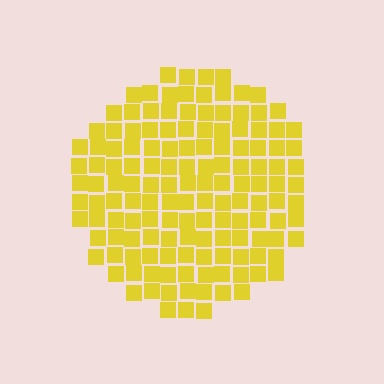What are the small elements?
The small elements are squares.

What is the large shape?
The large shape is a circle.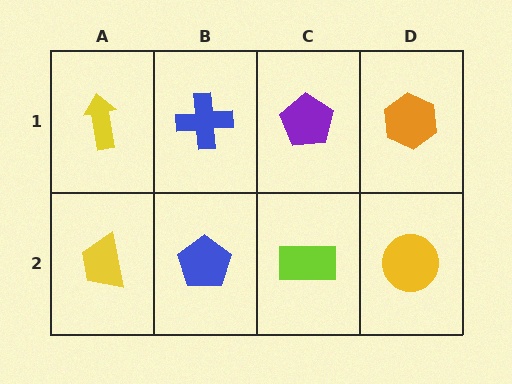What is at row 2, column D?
A yellow circle.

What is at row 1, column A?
A yellow arrow.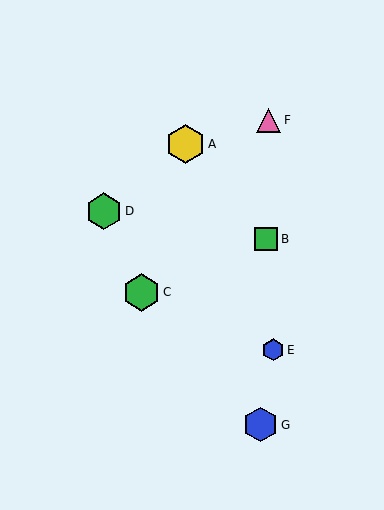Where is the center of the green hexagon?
The center of the green hexagon is at (104, 211).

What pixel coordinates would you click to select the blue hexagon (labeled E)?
Click at (273, 350) to select the blue hexagon E.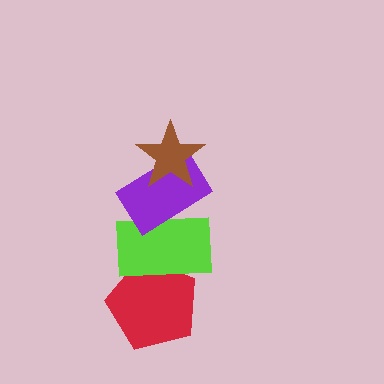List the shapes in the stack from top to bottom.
From top to bottom: the brown star, the purple rectangle, the lime rectangle, the red pentagon.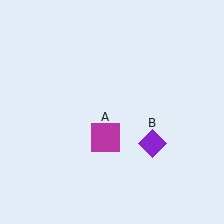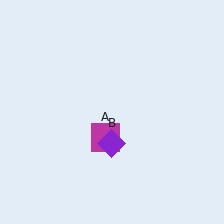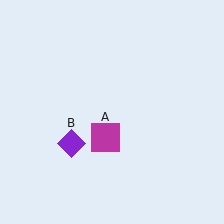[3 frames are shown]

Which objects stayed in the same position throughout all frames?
Magenta square (object A) remained stationary.